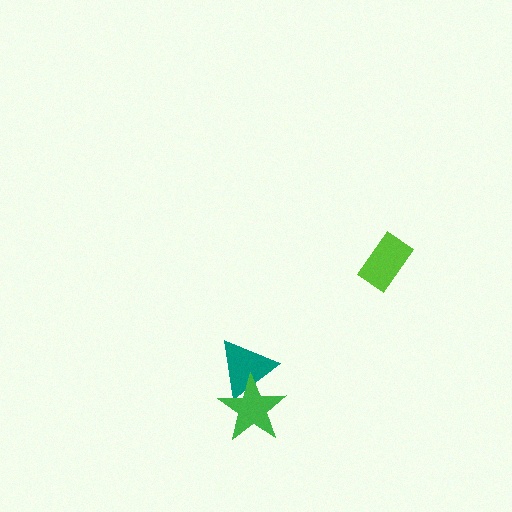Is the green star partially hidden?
No, no other shape covers it.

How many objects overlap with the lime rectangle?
0 objects overlap with the lime rectangle.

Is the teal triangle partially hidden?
Yes, it is partially covered by another shape.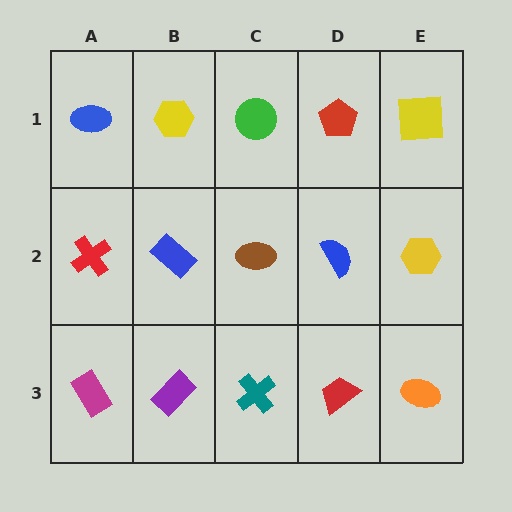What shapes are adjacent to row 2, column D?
A red pentagon (row 1, column D), a red trapezoid (row 3, column D), a brown ellipse (row 2, column C), a yellow hexagon (row 2, column E).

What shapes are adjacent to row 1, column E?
A yellow hexagon (row 2, column E), a red pentagon (row 1, column D).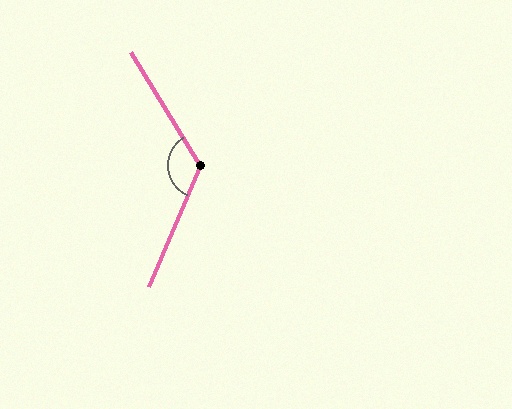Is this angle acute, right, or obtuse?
It is obtuse.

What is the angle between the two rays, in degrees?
Approximately 126 degrees.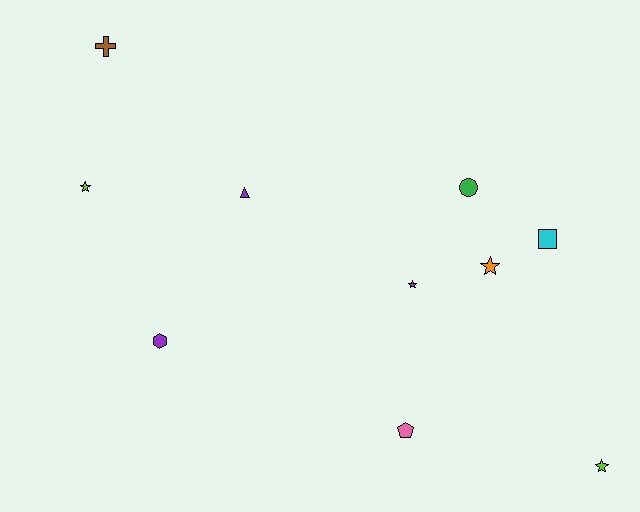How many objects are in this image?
There are 10 objects.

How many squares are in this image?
There is 1 square.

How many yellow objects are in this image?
There are no yellow objects.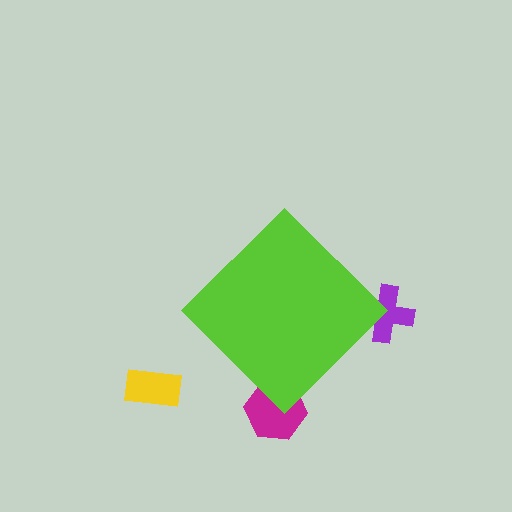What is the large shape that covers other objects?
A lime diamond.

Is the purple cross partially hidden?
Yes, the purple cross is partially hidden behind the lime diamond.